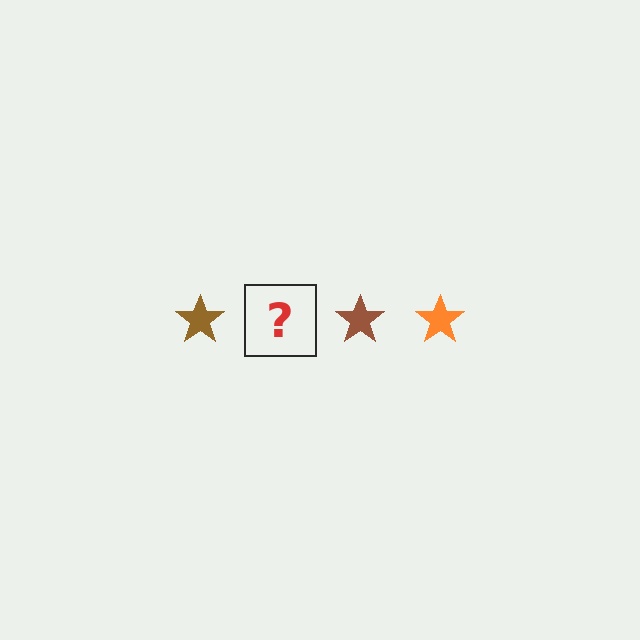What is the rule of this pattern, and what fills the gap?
The rule is that the pattern cycles through brown, orange stars. The gap should be filled with an orange star.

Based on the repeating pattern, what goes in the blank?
The blank should be an orange star.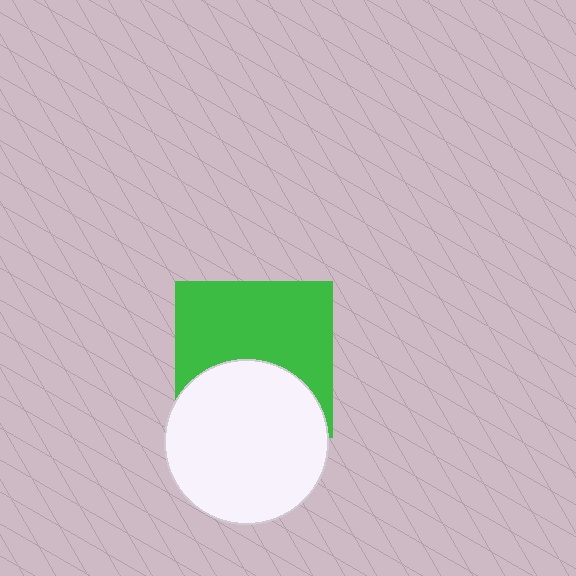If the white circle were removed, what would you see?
You would see the complete green square.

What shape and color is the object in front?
The object in front is a white circle.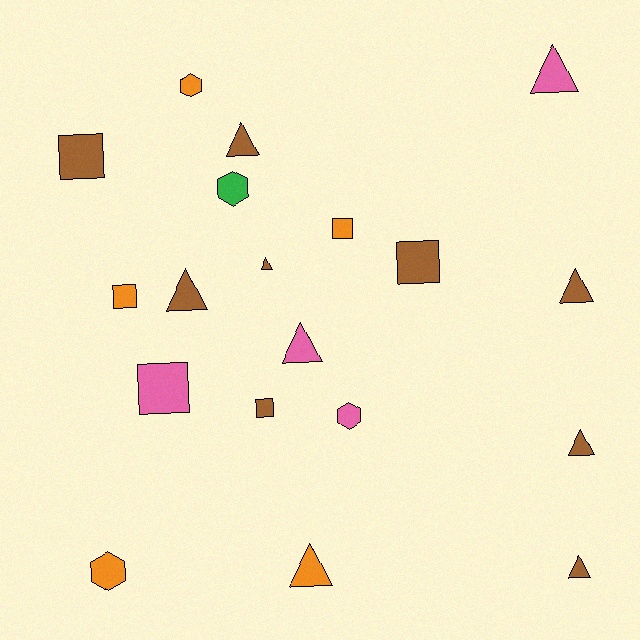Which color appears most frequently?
Brown, with 9 objects.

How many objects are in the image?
There are 19 objects.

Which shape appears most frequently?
Triangle, with 9 objects.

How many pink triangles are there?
There are 2 pink triangles.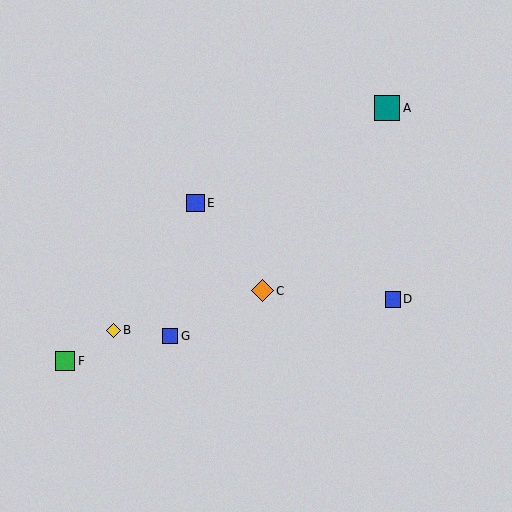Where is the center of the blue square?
The center of the blue square is at (170, 336).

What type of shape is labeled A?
Shape A is a teal square.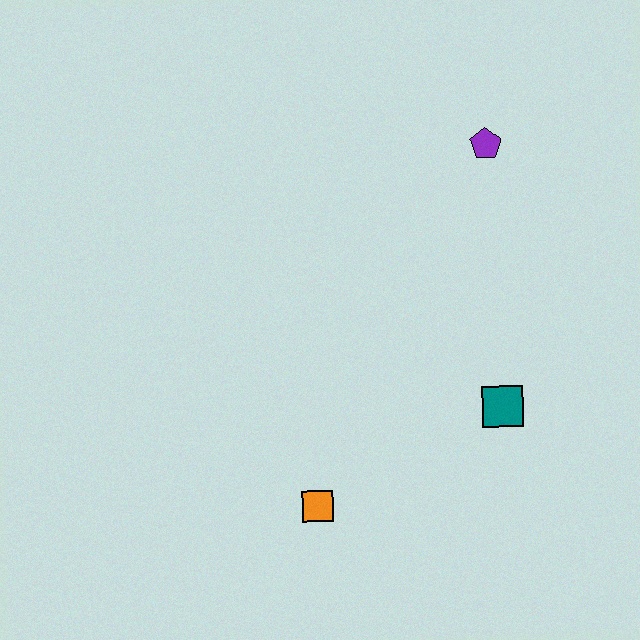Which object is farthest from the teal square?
The purple pentagon is farthest from the teal square.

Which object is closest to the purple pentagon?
The teal square is closest to the purple pentagon.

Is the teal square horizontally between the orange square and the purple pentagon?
No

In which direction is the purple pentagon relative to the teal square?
The purple pentagon is above the teal square.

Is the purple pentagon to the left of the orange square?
No